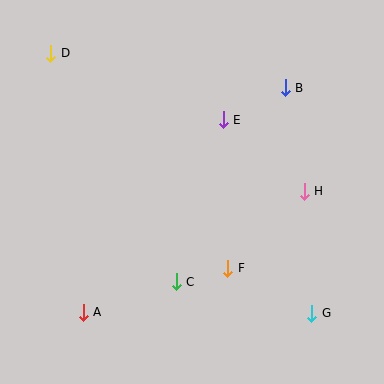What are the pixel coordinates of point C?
Point C is at (176, 282).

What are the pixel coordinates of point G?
Point G is at (312, 313).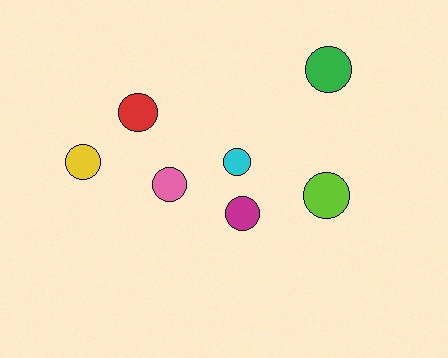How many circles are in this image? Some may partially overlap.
There are 7 circles.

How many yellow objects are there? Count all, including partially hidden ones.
There is 1 yellow object.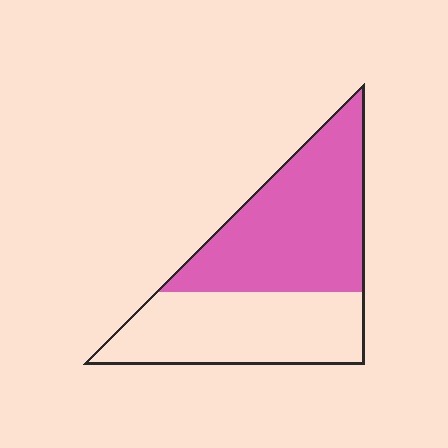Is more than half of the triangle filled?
Yes.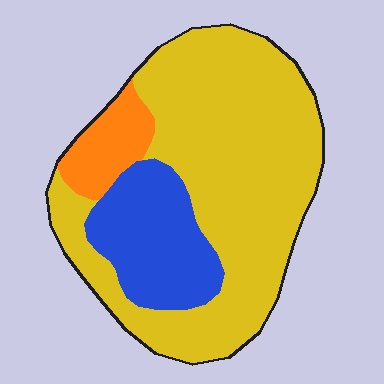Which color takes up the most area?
Yellow, at roughly 70%.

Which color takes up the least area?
Orange, at roughly 10%.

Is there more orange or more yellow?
Yellow.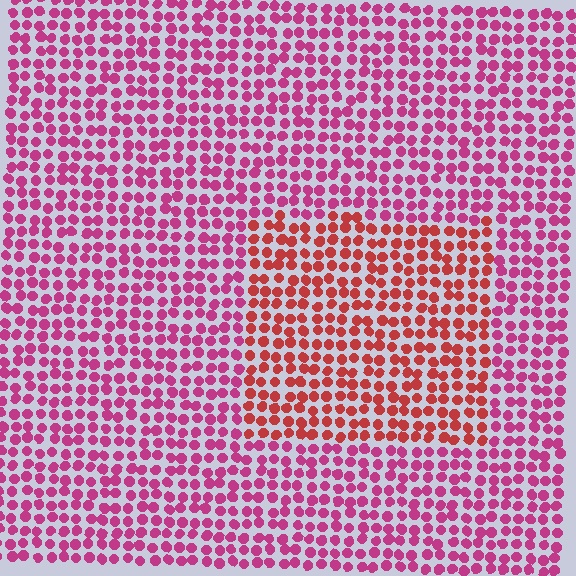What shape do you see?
I see a rectangle.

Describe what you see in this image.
The image is filled with small magenta elements in a uniform arrangement. A rectangle-shaped region is visible where the elements are tinted to a slightly different hue, forming a subtle color boundary.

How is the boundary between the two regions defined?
The boundary is defined purely by a slight shift in hue (about 34 degrees). Spacing, size, and orientation are identical on both sides.